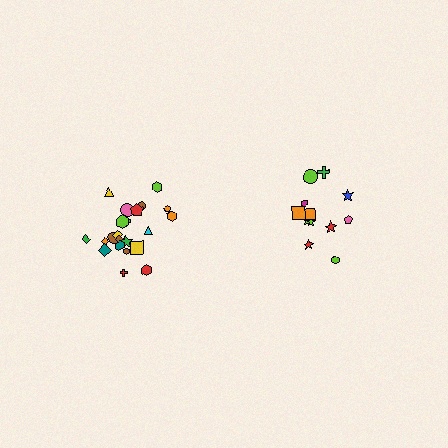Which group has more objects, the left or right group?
The left group.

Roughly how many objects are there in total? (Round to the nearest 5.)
Roughly 35 objects in total.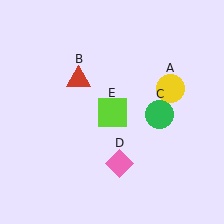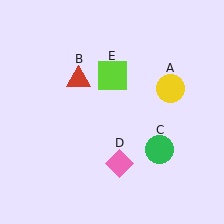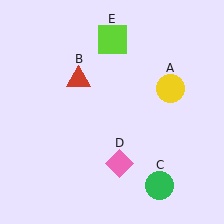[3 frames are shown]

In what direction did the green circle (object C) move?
The green circle (object C) moved down.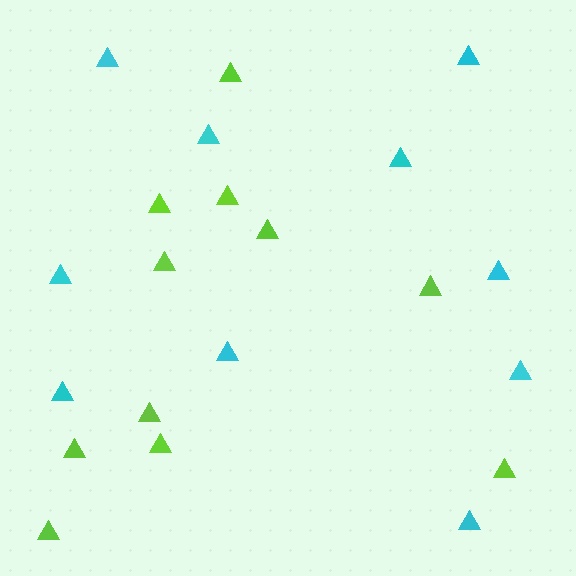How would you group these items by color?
There are 2 groups: one group of lime triangles (11) and one group of cyan triangles (10).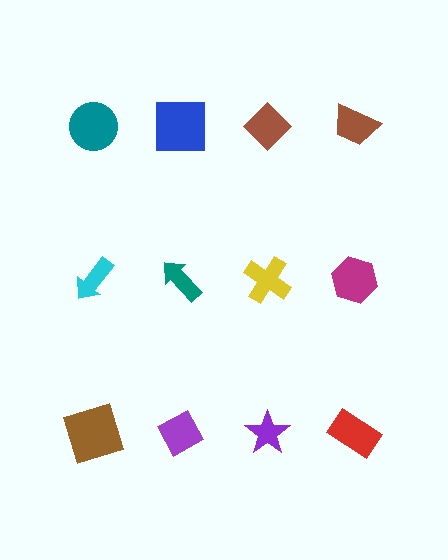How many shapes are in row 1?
4 shapes.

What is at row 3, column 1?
A brown square.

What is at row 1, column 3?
A brown diamond.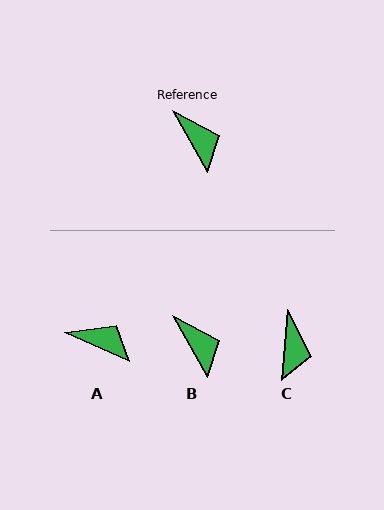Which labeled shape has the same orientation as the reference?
B.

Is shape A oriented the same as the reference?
No, it is off by about 37 degrees.